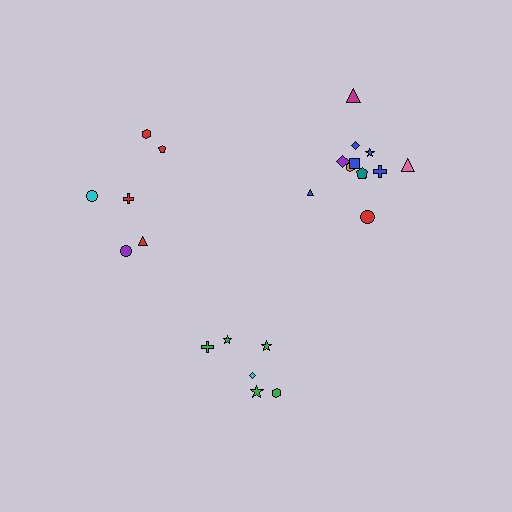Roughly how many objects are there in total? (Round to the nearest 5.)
Roughly 25 objects in total.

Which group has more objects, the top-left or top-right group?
The top-right group.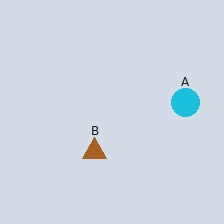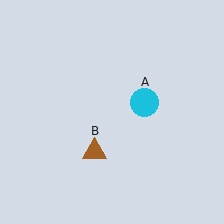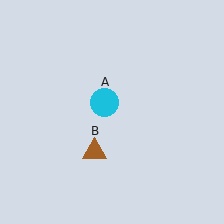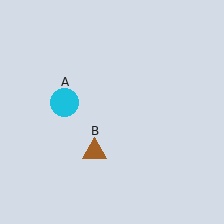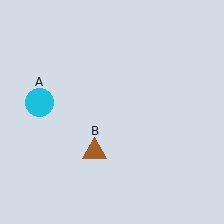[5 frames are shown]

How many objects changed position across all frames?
1 object changed position: cyan circle (object A).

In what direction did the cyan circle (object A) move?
The cyan circle (object A) moved left.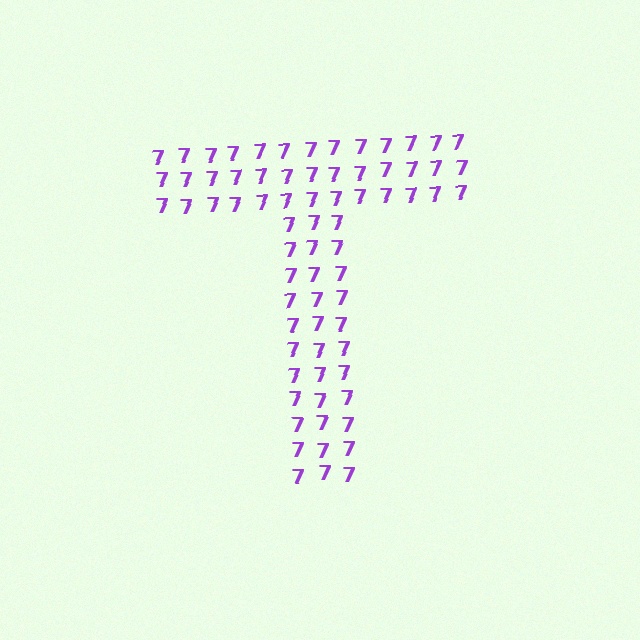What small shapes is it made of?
It is made of small digit 7's.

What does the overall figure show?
The overall figure shows the letter T.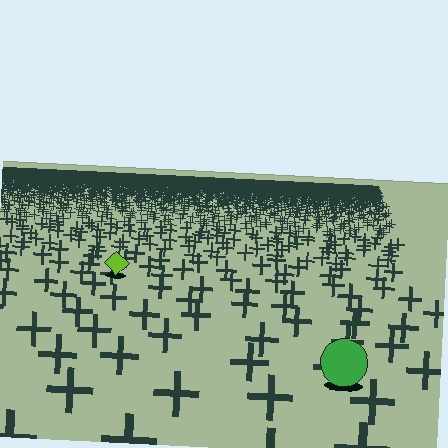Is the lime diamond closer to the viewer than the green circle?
No. The green circle is closer — you can tell from the texture gradient: the ground texture is coarser near it.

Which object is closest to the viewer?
The green circle is closest. The texture marks near it are larger and more spread out.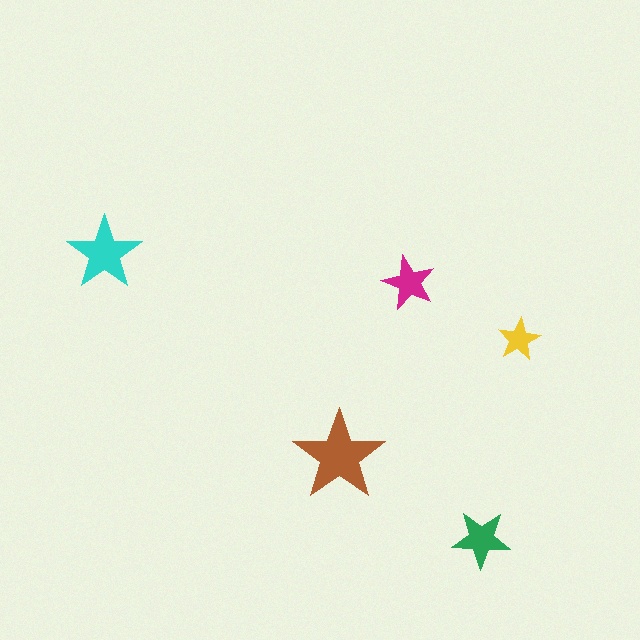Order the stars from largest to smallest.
the brown one, the cyan one, the green one, the magenta one, the yellow one.